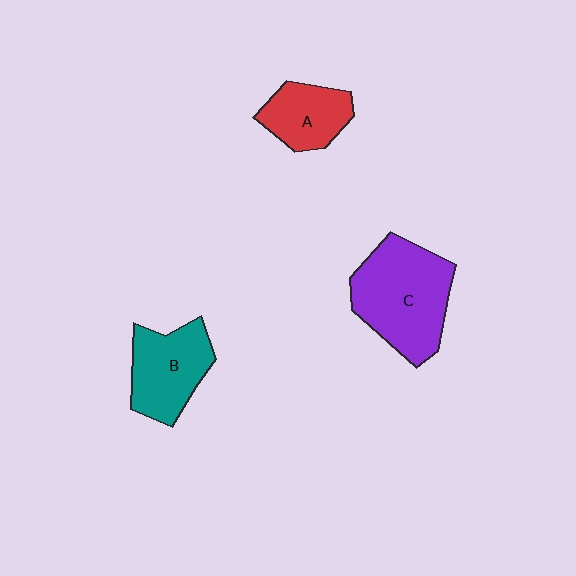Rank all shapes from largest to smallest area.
From largest to smallest: C (purple), B (teal), A (red).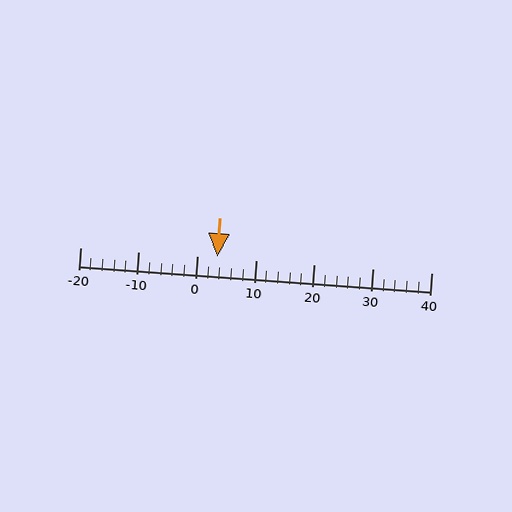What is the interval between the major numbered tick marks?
The major tick marks are spaced 10 units apart.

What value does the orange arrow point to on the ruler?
The orange arrow points to approximately 4.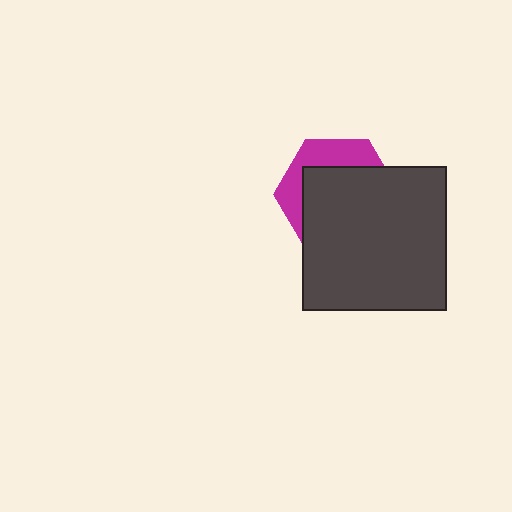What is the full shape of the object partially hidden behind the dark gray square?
The partially hidden object is a magenta hexagon.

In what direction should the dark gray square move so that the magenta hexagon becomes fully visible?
The dark gray square should move down. That is the shortest direction to clear the overlap and leave the magenta hexagon fully visible.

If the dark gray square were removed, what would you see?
You would see the complete magenta hexagon.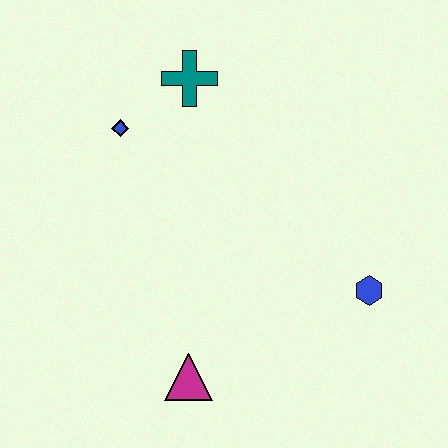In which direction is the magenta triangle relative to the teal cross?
The magenta triangle is below the teal cross.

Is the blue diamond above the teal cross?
No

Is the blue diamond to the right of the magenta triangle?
No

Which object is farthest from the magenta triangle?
The teal cross is farthest from the magenta triangle.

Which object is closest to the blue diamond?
The teal cross is closest to the blue diamond.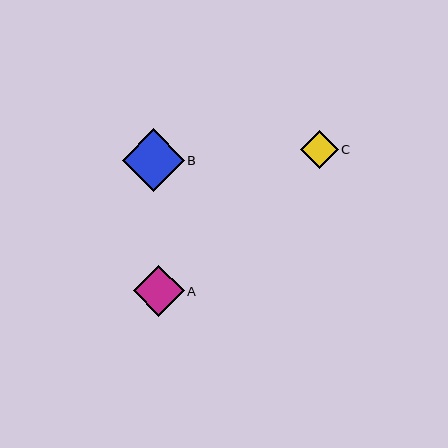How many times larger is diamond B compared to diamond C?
Diamond B is approximately 1.6 times the size of diamond C.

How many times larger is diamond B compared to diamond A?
Diamond B is approximately 1.2 times the size of diamond A.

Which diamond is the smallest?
Diamond C is the smallest with a size of approximately 38 pixels.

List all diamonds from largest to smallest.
From largest to smallest: B, A, C.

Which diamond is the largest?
Diamond B is the largest with a size of approximately 62 pixels.